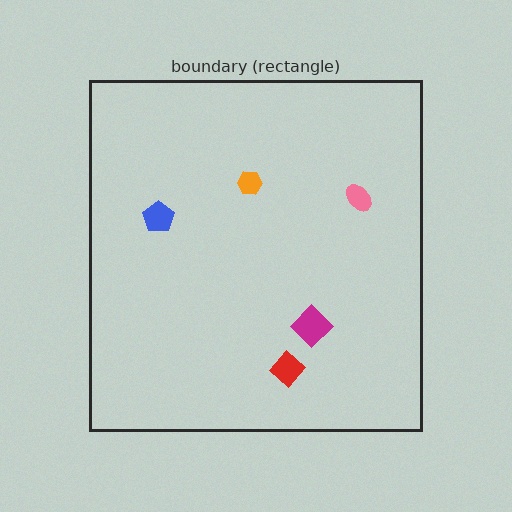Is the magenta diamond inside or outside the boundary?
Inside.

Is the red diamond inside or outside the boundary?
Inside.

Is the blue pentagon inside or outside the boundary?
Inside.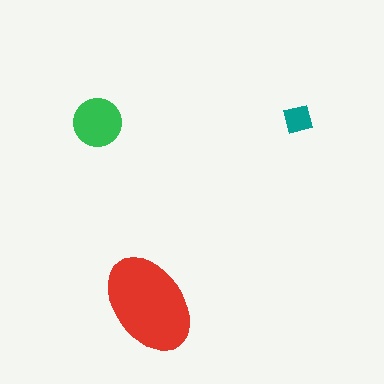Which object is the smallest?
The teal square.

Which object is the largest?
The red ellipse.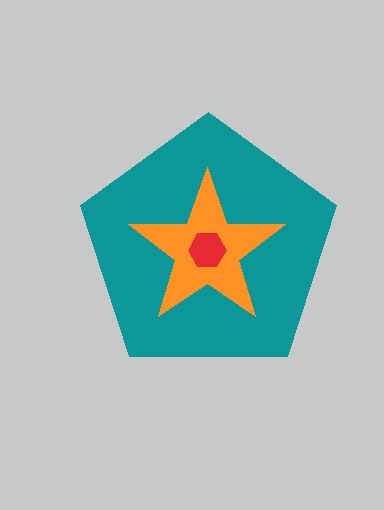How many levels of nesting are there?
3.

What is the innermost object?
The red hexagon.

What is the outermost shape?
The teal pentagon.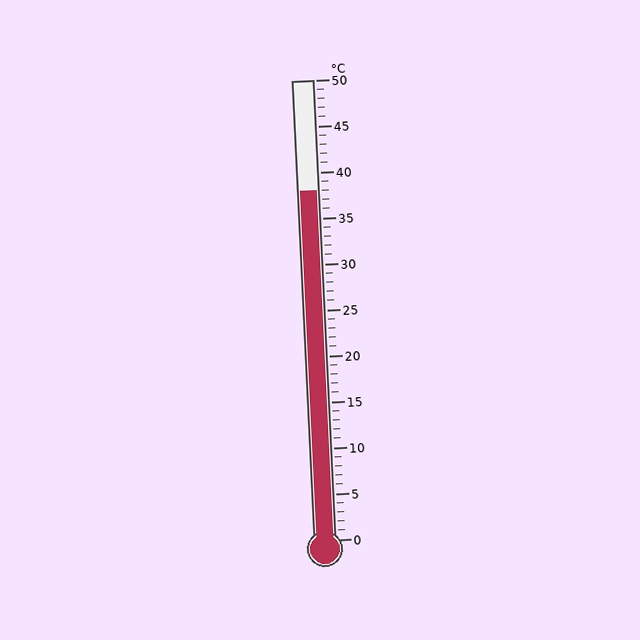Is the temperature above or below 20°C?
The temperature is above 20°C.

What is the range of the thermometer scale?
The thermometer scale ranges from 0°C to 50°C.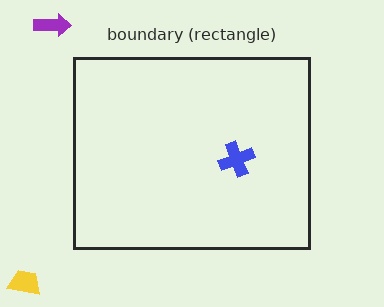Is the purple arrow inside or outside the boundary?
Outside.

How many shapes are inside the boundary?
1 inside, 2 outside.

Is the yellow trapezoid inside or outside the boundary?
Outside.